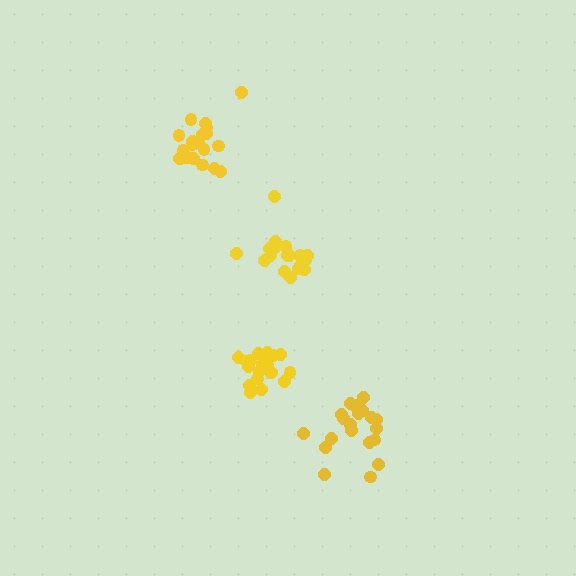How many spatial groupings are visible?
There are 4 spatial groupings.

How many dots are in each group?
Group 1: 20 dots, Group 2: 21 dots, Group 3: 21 dots, Group 4: 19 dots (81 total).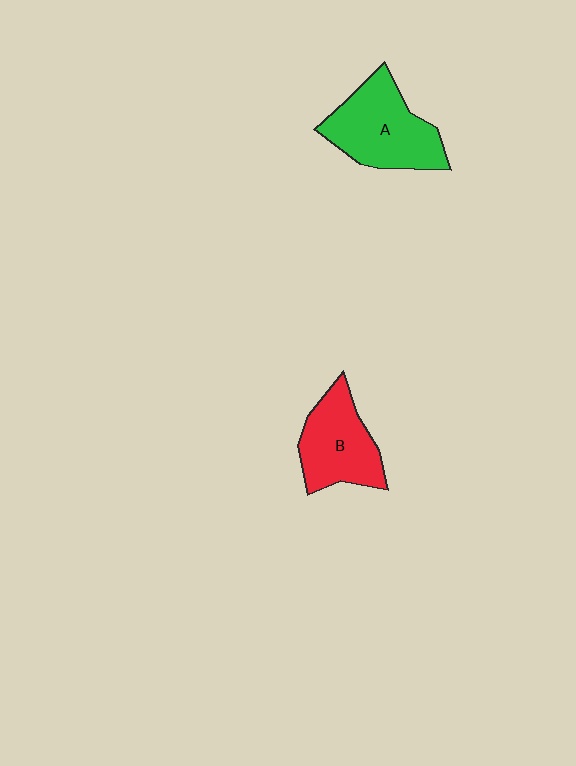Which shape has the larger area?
Shape A (green).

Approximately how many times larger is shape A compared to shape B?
Approximately 1.2 times.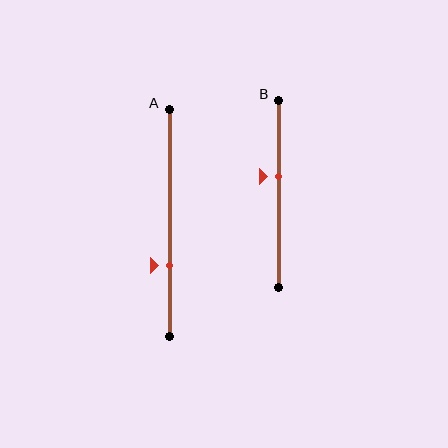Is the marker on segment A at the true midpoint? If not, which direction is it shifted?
No, the marker on segment A is shifted downward by about 19% of the segment length.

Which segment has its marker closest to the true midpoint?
Segment B has its marker closest to the true midpoint.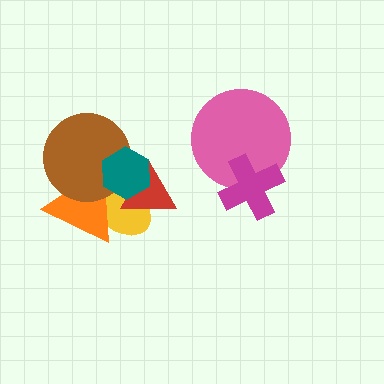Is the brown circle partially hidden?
Yes, it is partially covered by another shape.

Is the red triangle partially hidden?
Yes, it is partially covered by another shape.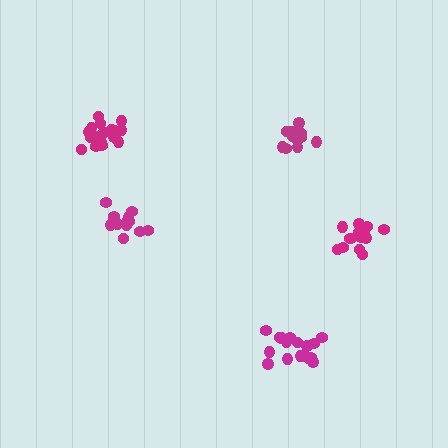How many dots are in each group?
Group 1: 13 dots, Group 2: 13 dots, Group 3: 17 dots, Group 4: 18 dots, Group 5: 16 dots (77 total).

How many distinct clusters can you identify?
There are 5 distinct clusters.